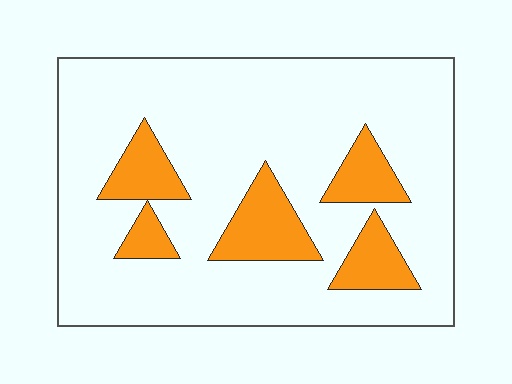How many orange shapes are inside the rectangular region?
5.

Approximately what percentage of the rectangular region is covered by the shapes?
Approximately 20%.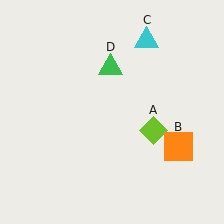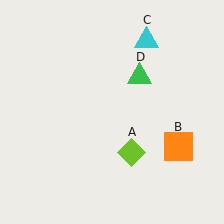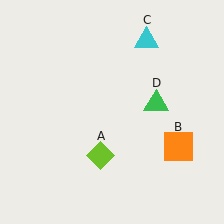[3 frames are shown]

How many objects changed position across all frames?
2 objects changed position: lime diamond (object A), green triangle (object D).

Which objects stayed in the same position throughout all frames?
Orange square (object B) and cyan triangle (object C) remained stationary.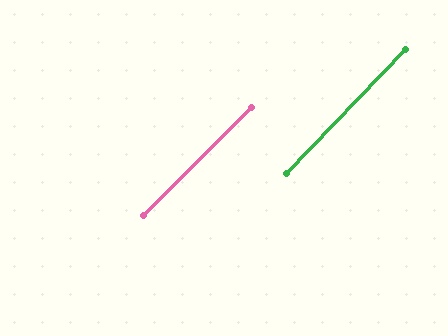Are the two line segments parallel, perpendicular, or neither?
Parallel — their directions differ by only 1.0°.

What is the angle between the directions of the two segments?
Approximately 1 degree.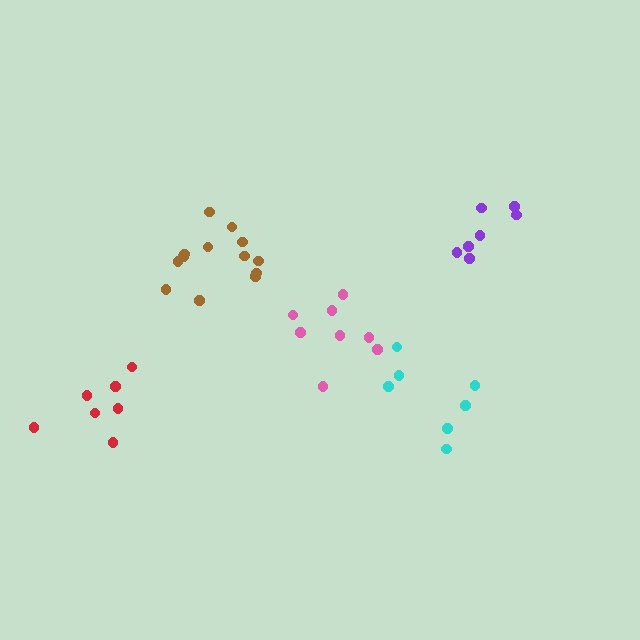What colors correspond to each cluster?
The clusters are colored: cyan, pink, brown, purple, red.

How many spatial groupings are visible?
There are 5 spatial groupings.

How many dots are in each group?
Group 1: 7 dots, Group 2: 8 dots, Group 3: 13 dots, Group 4: 7 dots, Group 5: 7 dots (42 total).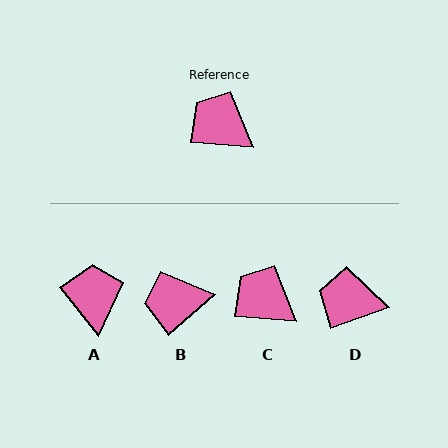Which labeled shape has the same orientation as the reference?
C.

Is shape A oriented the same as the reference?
No, it is off by about 47 degrees.